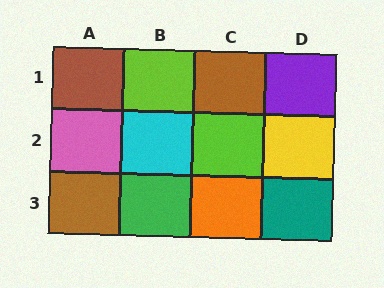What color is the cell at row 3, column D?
Teal.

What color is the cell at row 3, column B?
Green.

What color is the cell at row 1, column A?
Brown.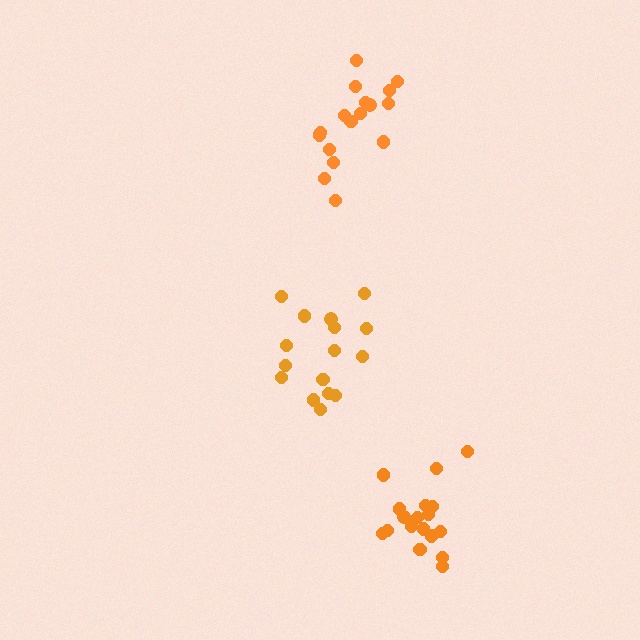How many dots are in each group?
Group 1: 16 dots, Group 2: 17 dots, Group 3: 18 dots (51 total).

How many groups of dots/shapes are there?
There are 3 groups.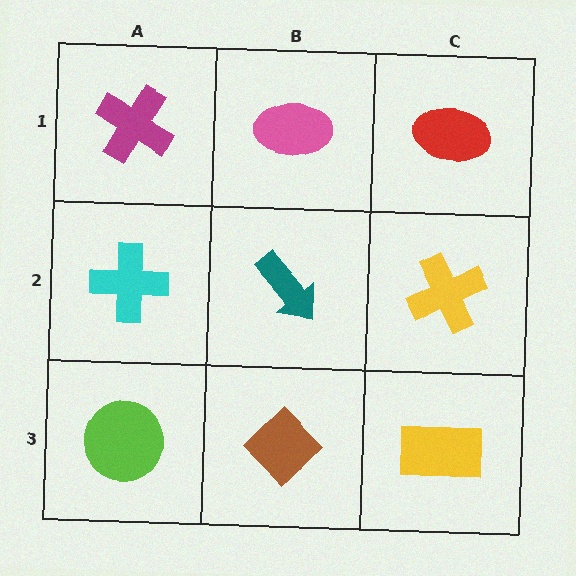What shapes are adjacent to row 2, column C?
A red ellipse (row 1, column C), a yellow rectangle (row 3, column C), a teal arrow (row 2, column B).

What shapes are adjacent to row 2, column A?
A magenta cross (row 1, column A), a lime circle (row 3, column A), a teal arrow (row 2, column B).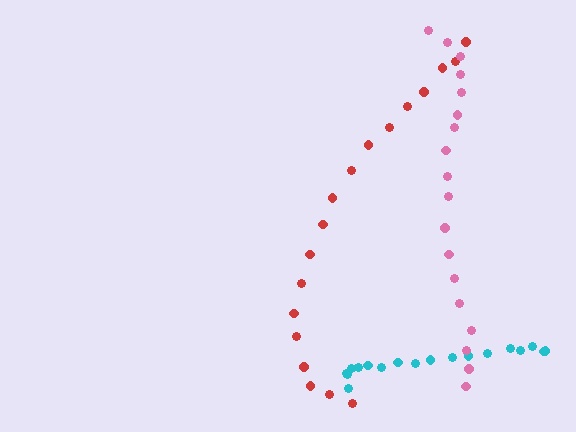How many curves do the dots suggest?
There are 3 distinct paths.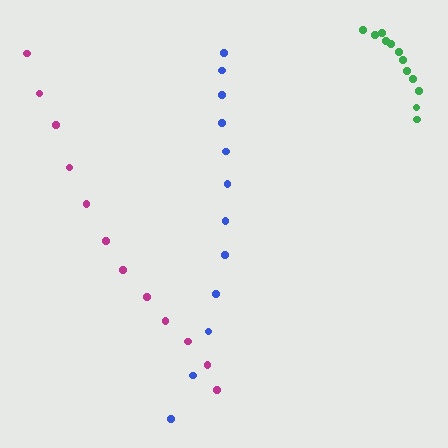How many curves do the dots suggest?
There are 3 distinct paths.